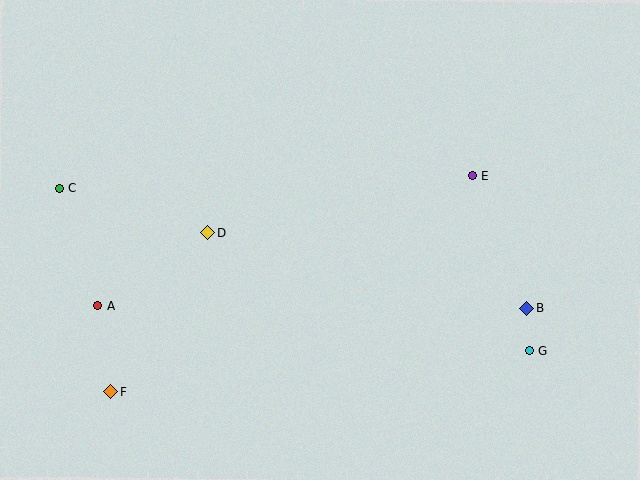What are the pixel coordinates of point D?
Point D is at (208, 233).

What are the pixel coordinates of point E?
Point E is at (472, 175).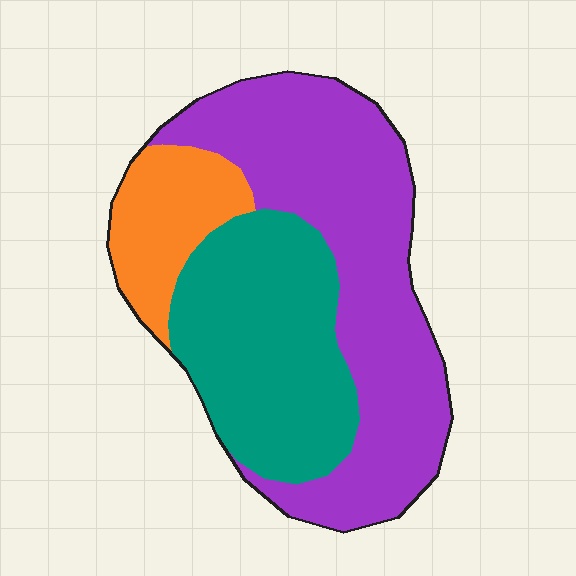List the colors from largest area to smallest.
From largest to smallest: purple, teal, orange.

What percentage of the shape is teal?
Teal takes up between a third and a half of the shape.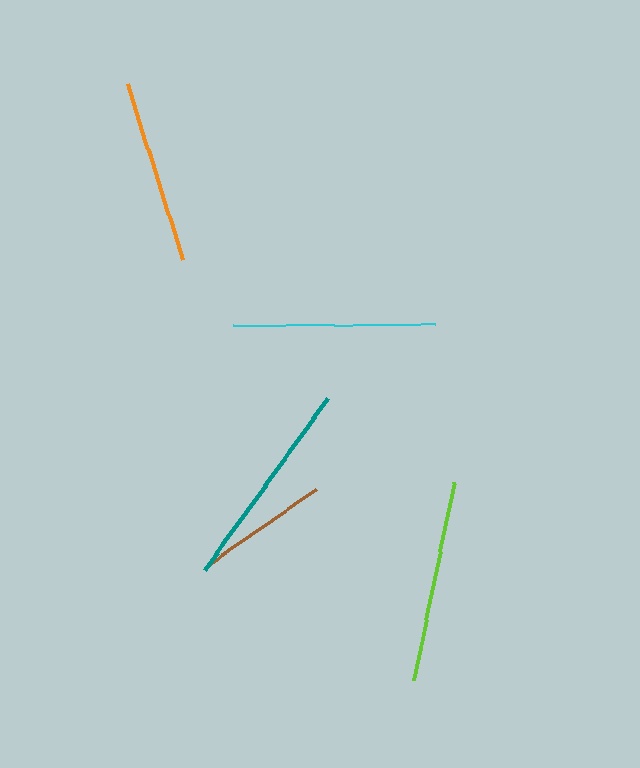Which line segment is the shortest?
The brown line is the shortest at approximately 133 pixels.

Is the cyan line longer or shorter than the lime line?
The cyan line is longer than the lime line.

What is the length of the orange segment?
The orange segment is approximately 185 pixels long.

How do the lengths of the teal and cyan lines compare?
The teal and cyan lines are approximately the same length.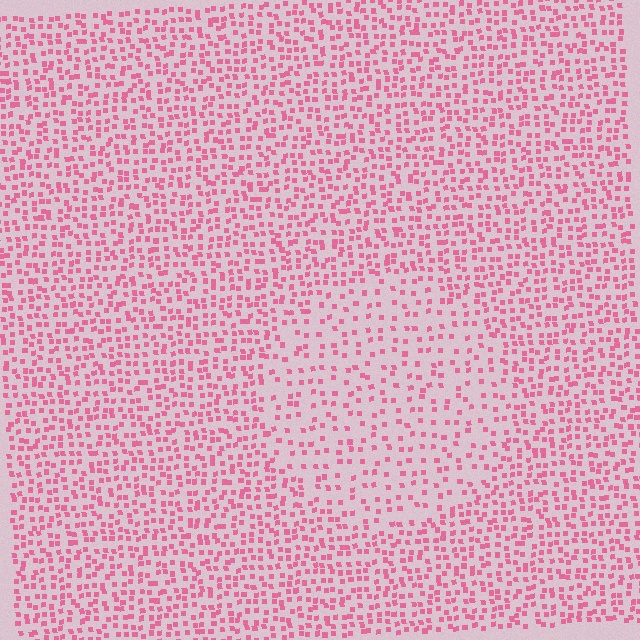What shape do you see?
I see a circle.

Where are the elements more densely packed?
The elements are more densely packed outside the circle boundary.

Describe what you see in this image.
The image contains small pink elements arranged at two different densities. A circle-shaped region is visible where the elements are less densely packed than the surrounding area.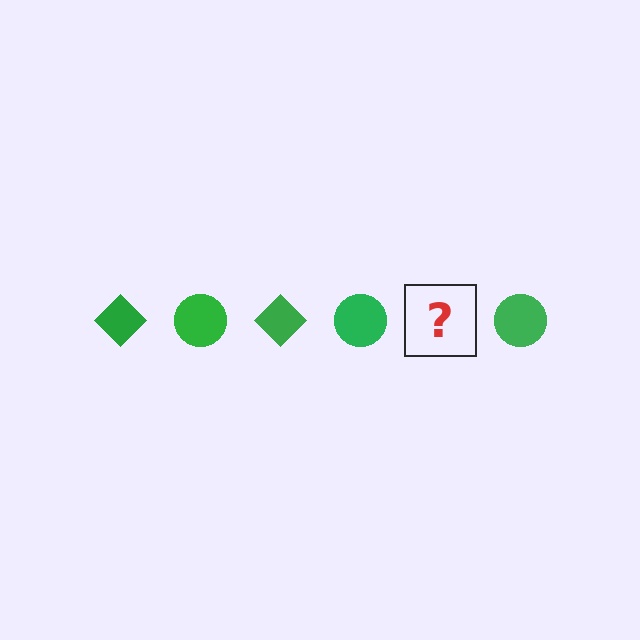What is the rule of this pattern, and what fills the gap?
The rule is that the pattern cycles through diamond, circle shapes in green. The gap should be filled with a green diamond.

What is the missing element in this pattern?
The missing element is a green diamond.